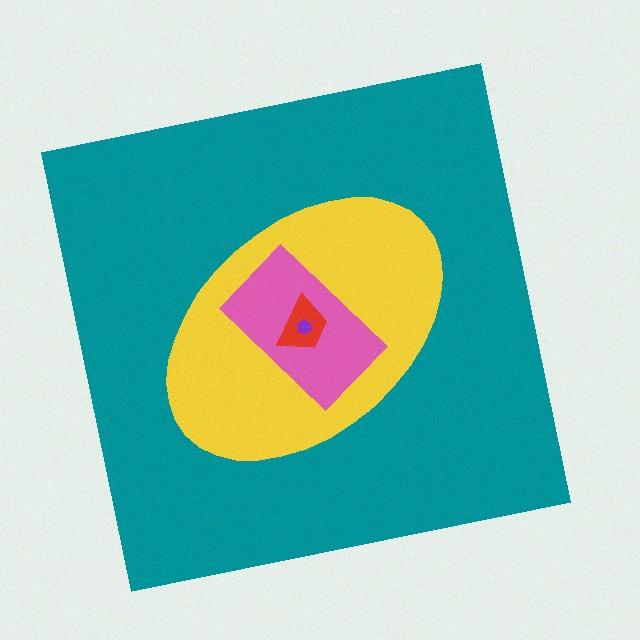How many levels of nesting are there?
5.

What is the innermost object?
The purple hexagon.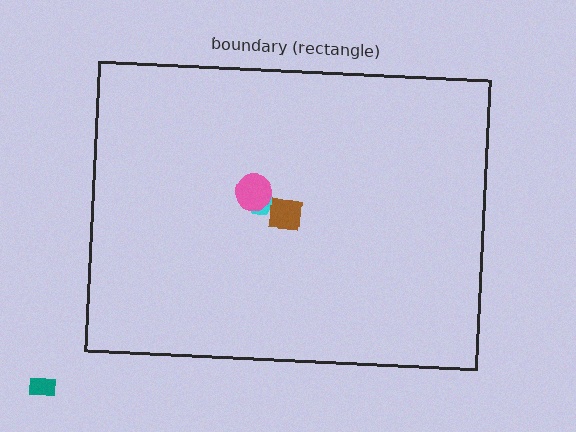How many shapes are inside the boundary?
3 inside, 1 outside.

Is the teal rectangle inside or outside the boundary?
Outside.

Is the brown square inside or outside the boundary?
Inside.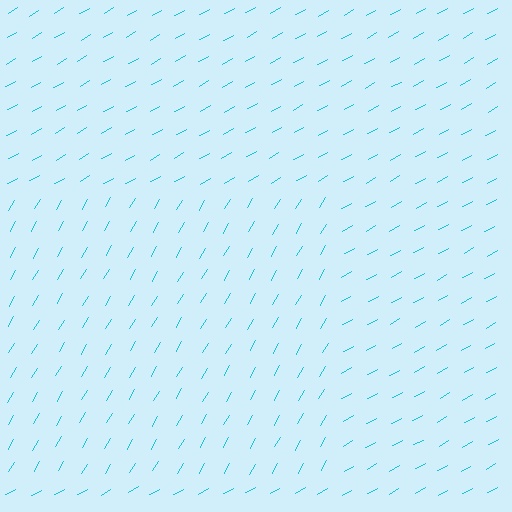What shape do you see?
I see a rectangle.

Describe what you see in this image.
The image is filled with small cyan line segments. A rectangle region in the image has lines oriented differently from the surrounding lines, creating a visible texture boundary.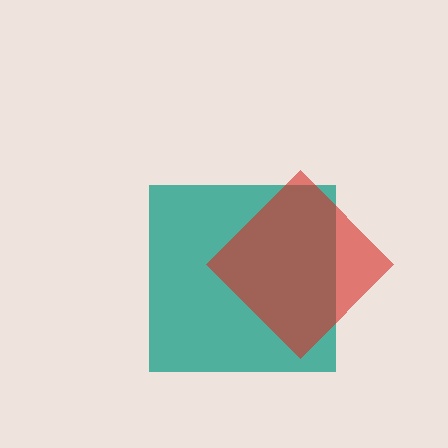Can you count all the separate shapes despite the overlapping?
Yes, there are 2 separate shapes.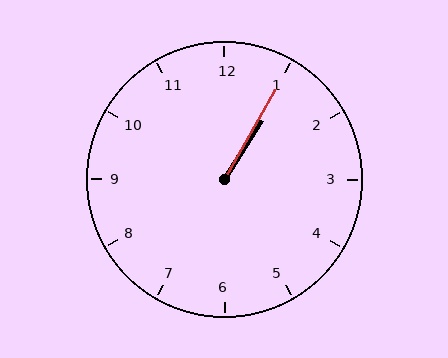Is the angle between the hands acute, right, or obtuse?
It is acute.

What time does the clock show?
1:05.